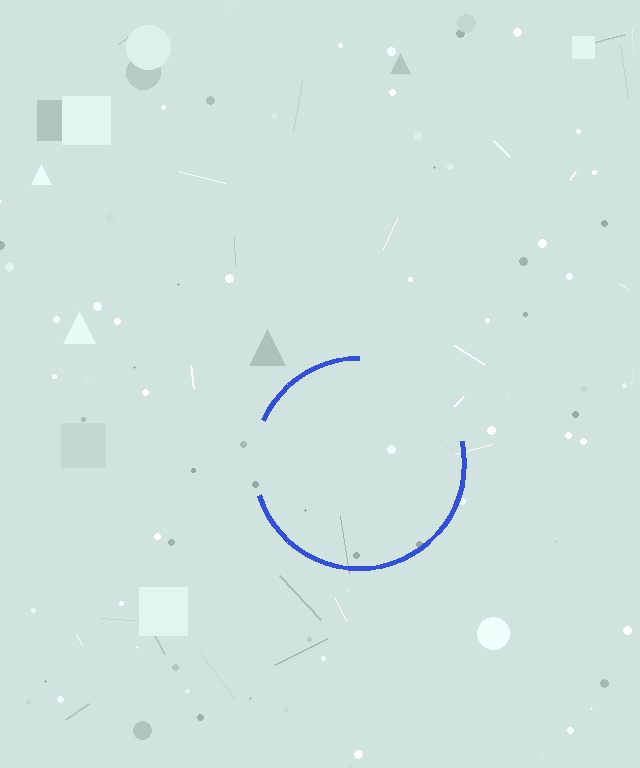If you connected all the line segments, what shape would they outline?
They would outline a circle.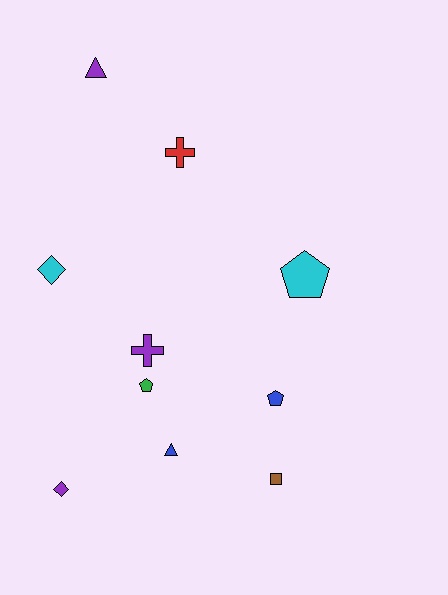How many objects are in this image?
There are 10 objects.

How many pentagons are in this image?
There are 3 pentagons.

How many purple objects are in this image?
There are 3 purple objects.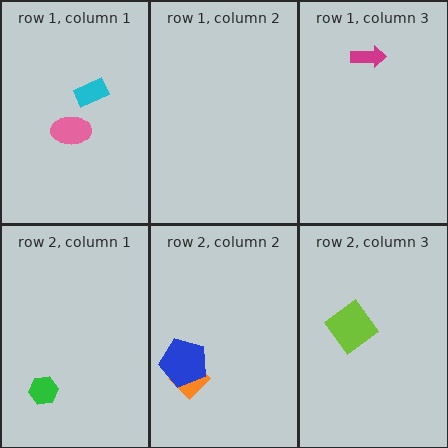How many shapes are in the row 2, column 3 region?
1.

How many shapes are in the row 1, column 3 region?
1.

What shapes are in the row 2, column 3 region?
The lime diamond.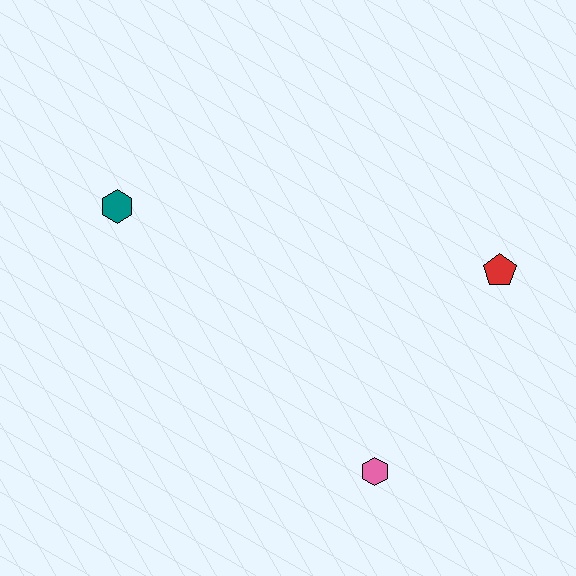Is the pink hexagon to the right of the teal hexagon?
Yes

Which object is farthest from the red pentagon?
The teal hexagon is farthest from the red pentagon.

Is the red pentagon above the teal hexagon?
No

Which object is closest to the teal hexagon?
The pink hexagon is closest to the teal hexagon.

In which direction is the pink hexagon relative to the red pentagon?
The pink hexagon is below the red pentagon.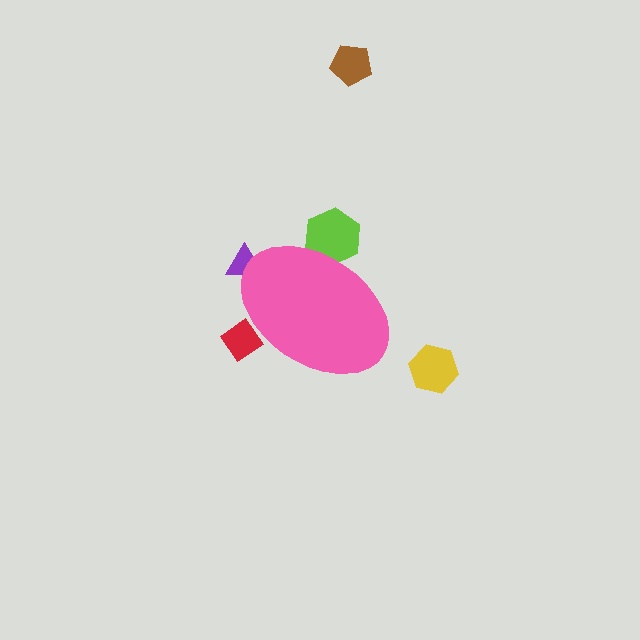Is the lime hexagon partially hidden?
Yes, the lime hexagon is partially hidden behind the pink ellipse.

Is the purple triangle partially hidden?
Yes, the purple triangle is partially hidden behind the pink ellipse.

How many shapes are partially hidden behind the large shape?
3 shapes are partially hidden.